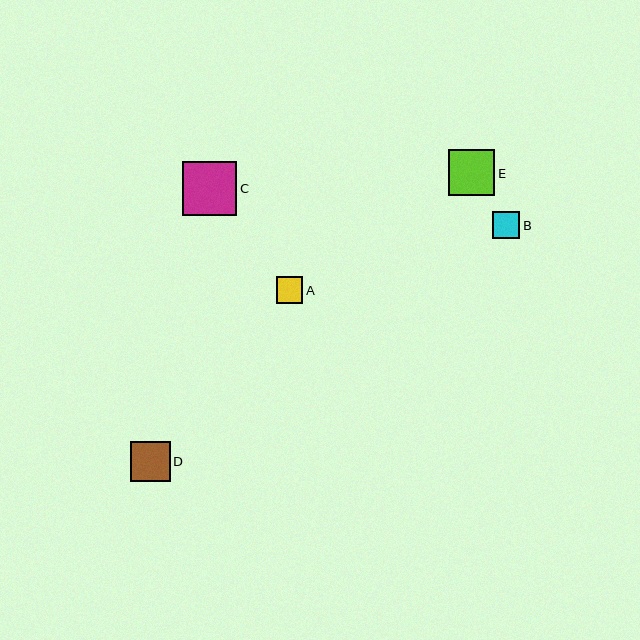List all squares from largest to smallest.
From largest to smallest: C, E, D, B, A.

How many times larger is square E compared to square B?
Square E is approximately 1.7 times the size of square B.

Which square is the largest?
Square C is the largest with a size of approximately 54 pixels.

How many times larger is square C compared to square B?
Square C is approximately 2.0 times the size of square B.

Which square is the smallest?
Square A is the smallest with a size of approximately 26 pixels.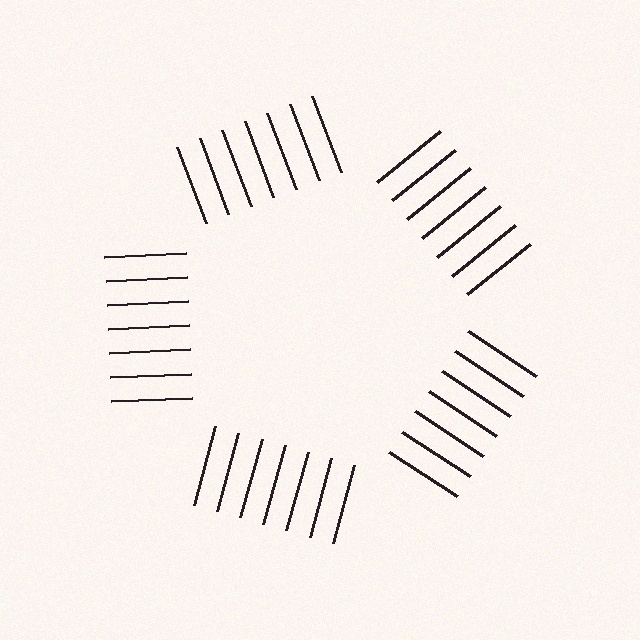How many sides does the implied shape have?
5 sides — the line-ends trace a pentagon.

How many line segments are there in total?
35 — 7 along each of the 5 edges.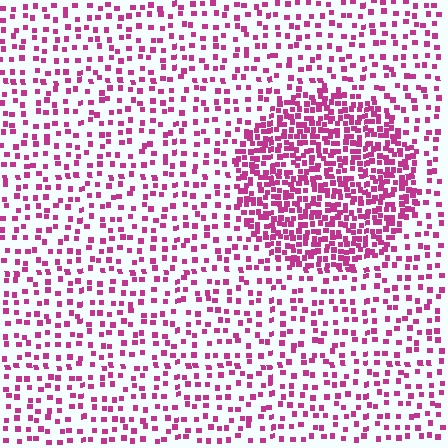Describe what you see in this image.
The image contains small magenta elements arranged at two different densities. A circle-shaped region is visible where the elements are more densely packed than the surrounding area.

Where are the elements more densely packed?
The elements are more densely packed inside the circle boundary.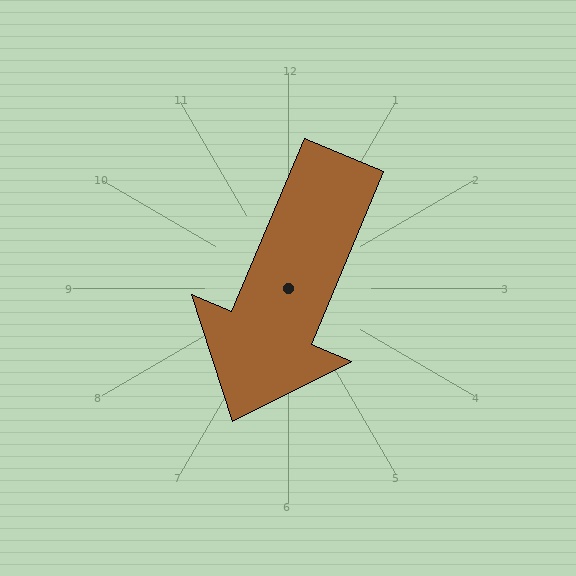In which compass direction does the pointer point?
Southwest.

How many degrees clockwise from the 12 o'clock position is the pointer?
Approximately 203 degrees.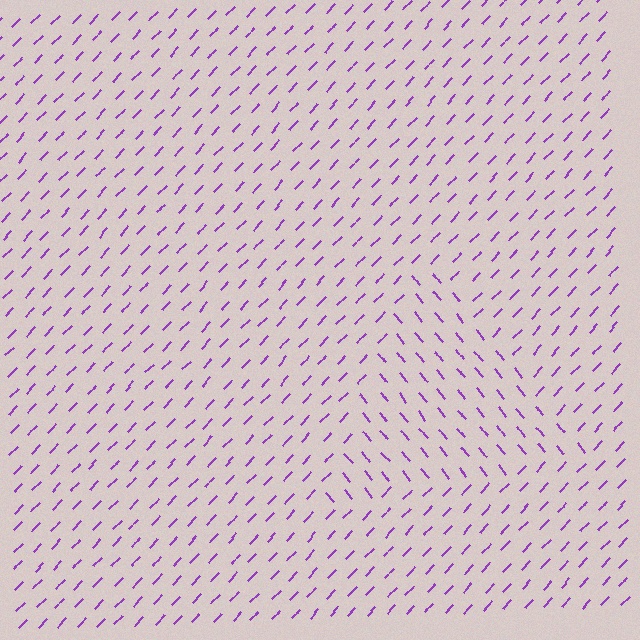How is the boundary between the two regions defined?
The boundary is defined purely by a change in line orientation (approximately 83 degrees difference). All lines are the same color and thickness.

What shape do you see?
I see a triangle.